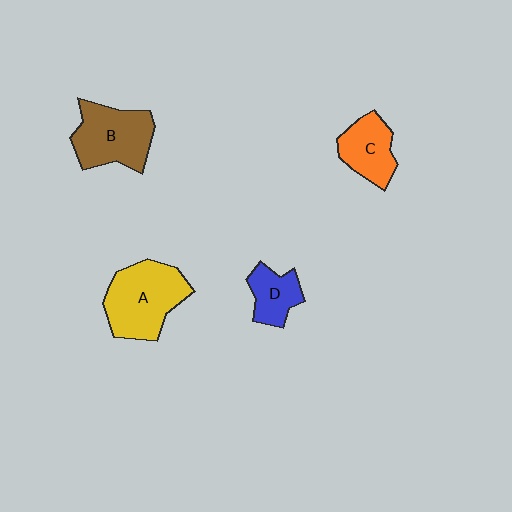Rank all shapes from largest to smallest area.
From largest to smallest: A (yellow), B (brown), C (orange), D (blue).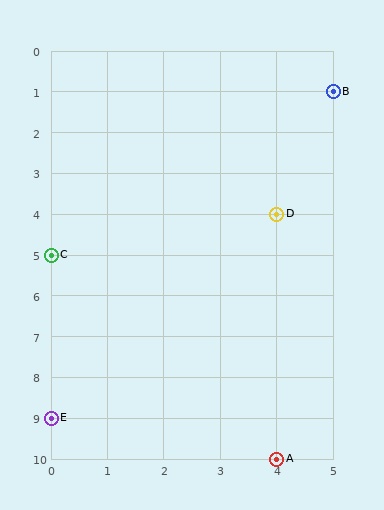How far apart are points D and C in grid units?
Points D and C are 4 columns and 1 row apart (about 4.1 grid units diagonally).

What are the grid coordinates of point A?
Point A is at grid coordinates (4, 10).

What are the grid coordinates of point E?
Point E is at grid coordinates (0, 9).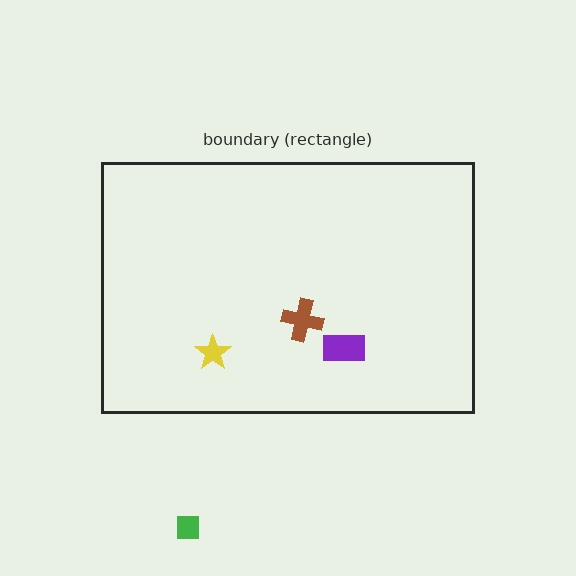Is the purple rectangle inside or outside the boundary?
Inside.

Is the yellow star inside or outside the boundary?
Inside.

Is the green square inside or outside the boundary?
Outside.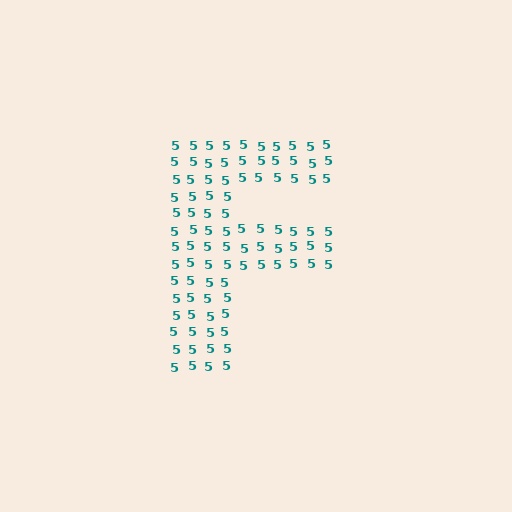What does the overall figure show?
The overall figure shows the letter F.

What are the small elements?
The small elements are digit 5's.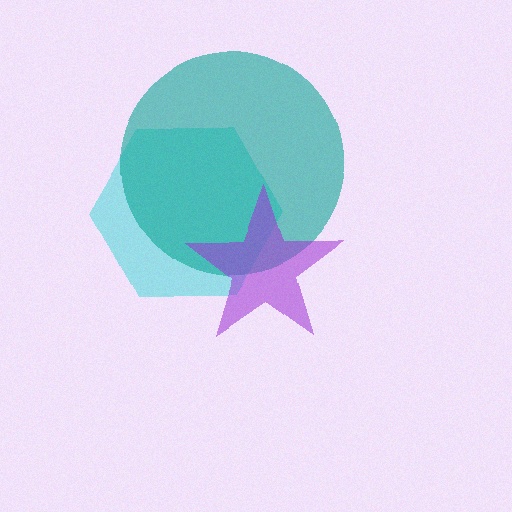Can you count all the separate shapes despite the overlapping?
Yes, there are 3 separate shapes.